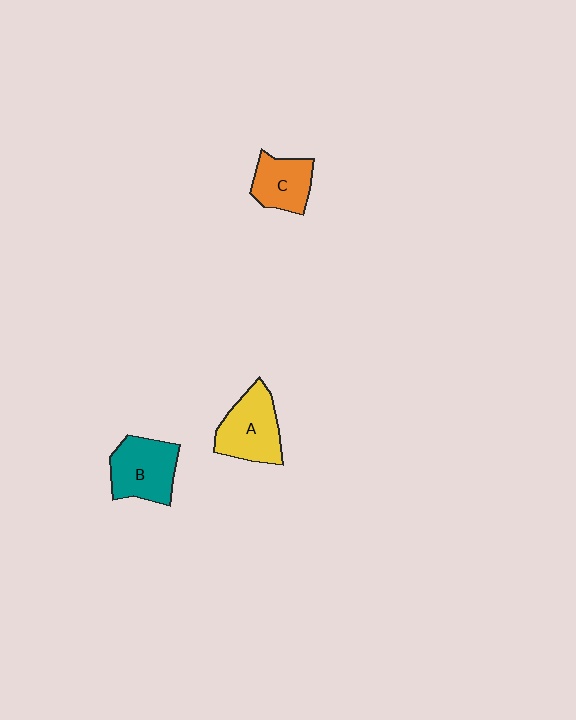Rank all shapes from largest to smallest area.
From largest to smallest: A (yellow), B (teal), C (orange).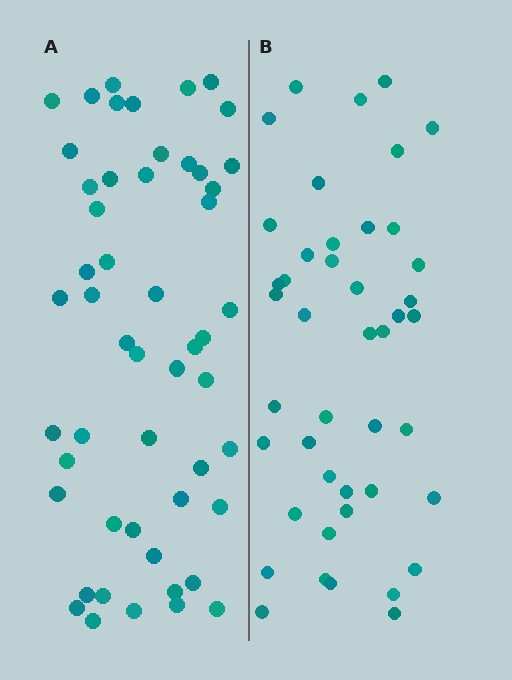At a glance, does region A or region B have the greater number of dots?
Region A (the left region) has more dots.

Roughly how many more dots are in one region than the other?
Region A has roughly 8 or so more dots than region B.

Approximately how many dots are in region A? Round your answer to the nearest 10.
About 50 dots. (The exact count is 52, which rounds to 50.)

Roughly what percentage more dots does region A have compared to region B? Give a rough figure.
About 20% more.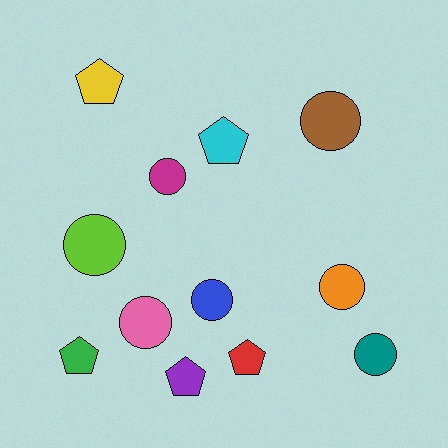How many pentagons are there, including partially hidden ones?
There are 5 pentagons.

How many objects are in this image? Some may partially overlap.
There are 12 objects.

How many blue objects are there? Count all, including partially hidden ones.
There is 1 blue object.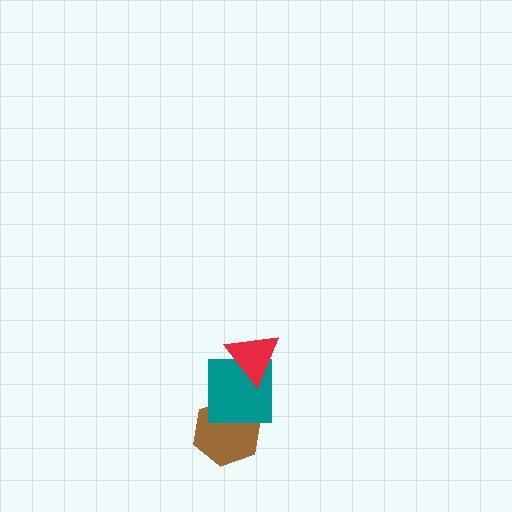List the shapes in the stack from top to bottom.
From top to bottom: the red triangle, the teal square, the brown hexagon.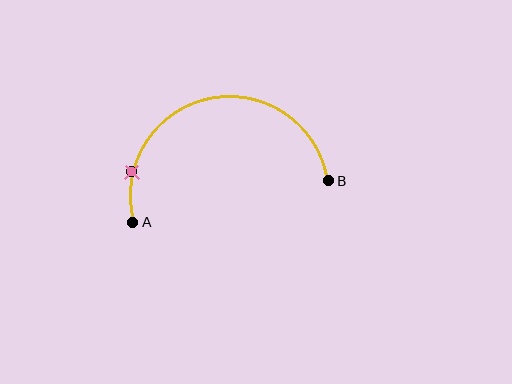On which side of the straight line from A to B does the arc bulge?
The arc bulges above the straight line connecting A and B.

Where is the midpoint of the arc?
The arc midpoint is the point on the curve farthest from the straight line joining A and B. It sits above that line.